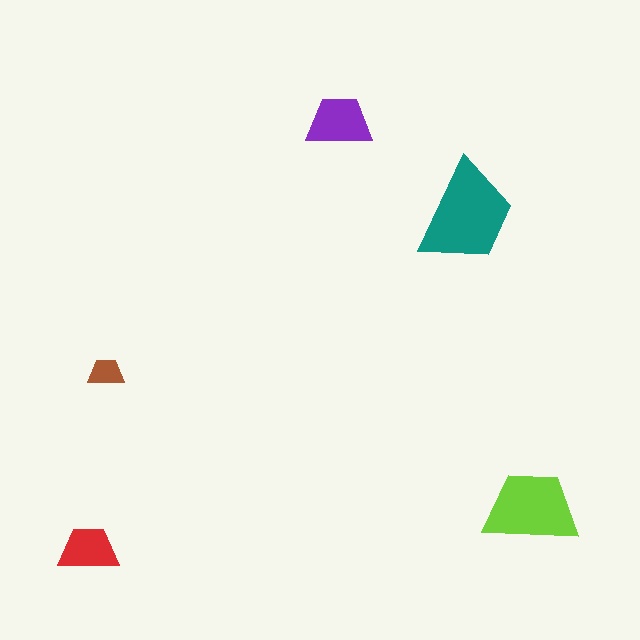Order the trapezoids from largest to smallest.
the teal one, the lime one, the purple one, the red one, the brown one.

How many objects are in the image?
There are 5 objects in the image.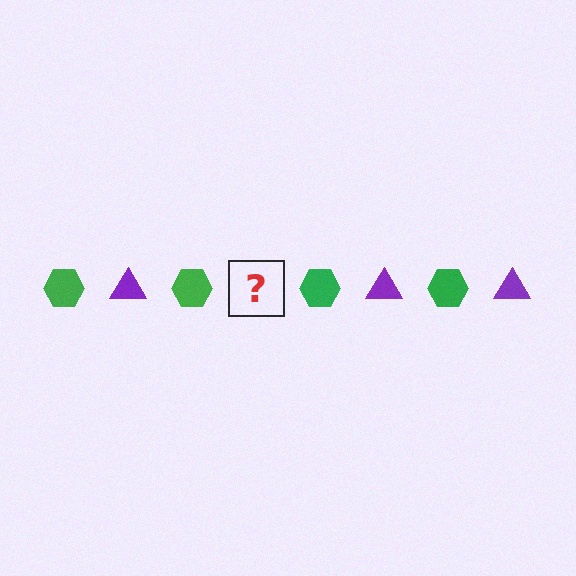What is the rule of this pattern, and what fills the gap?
The rule is that the pattern alternates between green hexagon and purple triangle. The gap should be filled with a purple triangle.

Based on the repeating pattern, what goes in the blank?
The blank should be a purple triangle.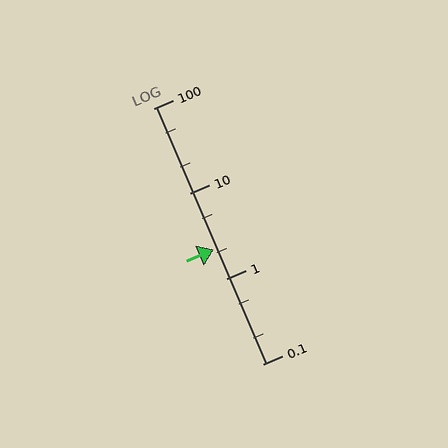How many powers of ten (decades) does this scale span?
The scale spans 3 decades, from 0.1 to 100.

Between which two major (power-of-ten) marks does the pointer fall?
The pointer is between 1 and 10.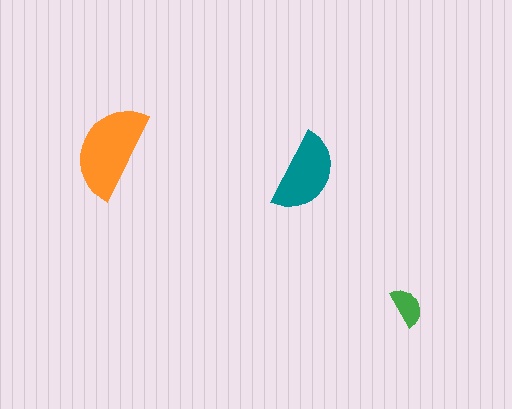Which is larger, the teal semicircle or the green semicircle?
The teal one.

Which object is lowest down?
The green semicircle is bottommost.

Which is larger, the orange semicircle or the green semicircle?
The orange one.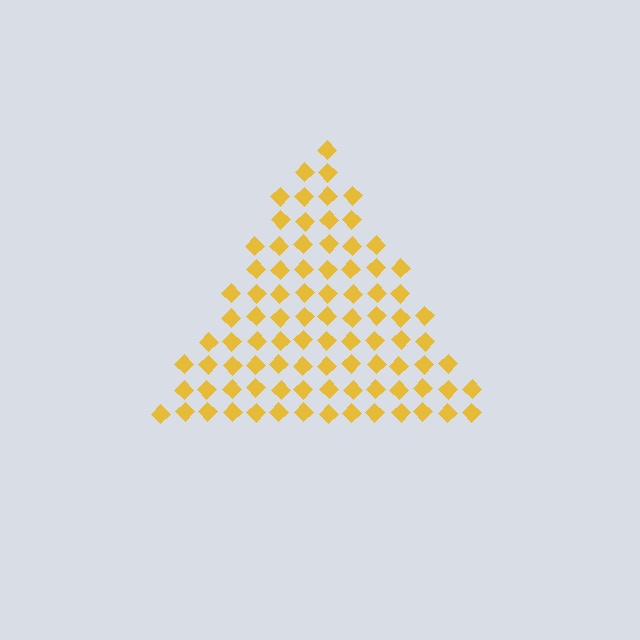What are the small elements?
The small elements are diamonds.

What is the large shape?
The large shape is a triangle.